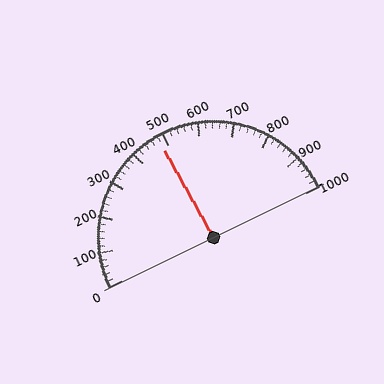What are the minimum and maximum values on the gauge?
The gauge ranges from 0 to 1000.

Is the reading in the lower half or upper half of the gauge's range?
The reading is in the lower half of the range (0 to 1000).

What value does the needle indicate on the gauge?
The needle indicates approximately 480.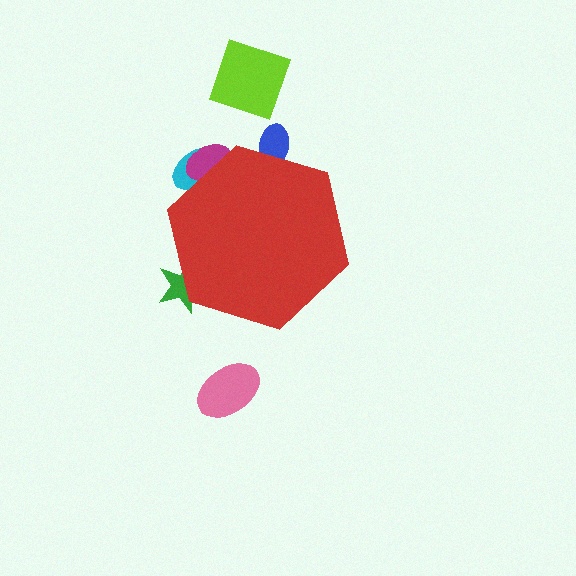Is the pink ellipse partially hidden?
No, the pink ellipse is fully visible.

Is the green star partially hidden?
Yes, the green star is partially hidden behind the red hexagon.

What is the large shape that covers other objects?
A red hexagon.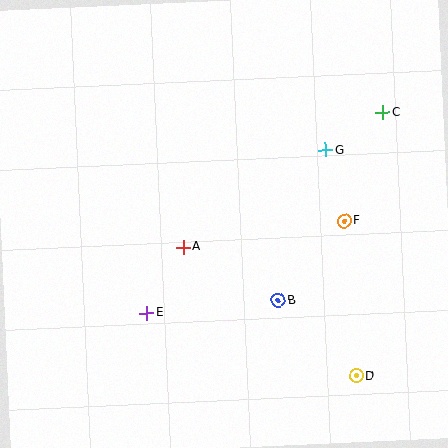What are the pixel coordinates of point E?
Point E is at (146, 313).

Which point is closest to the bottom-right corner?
Point D is closest to the bottom-right corner.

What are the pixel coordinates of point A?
Point A is at (183, 247).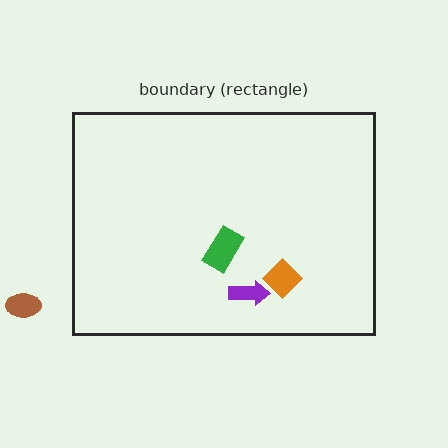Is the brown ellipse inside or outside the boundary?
Outside.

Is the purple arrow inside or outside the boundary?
Inside.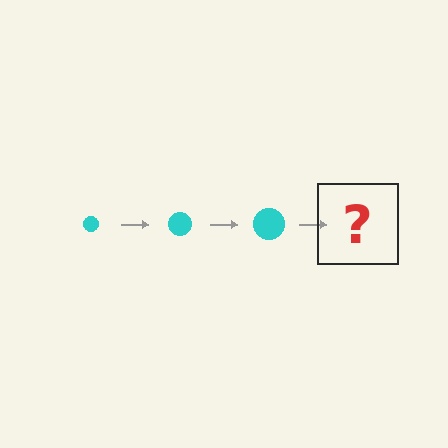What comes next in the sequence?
The next element should be a cyan circle, larger than the previous one.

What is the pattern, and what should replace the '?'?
The pattern is that the circle gets progressively larger each step. The '?' should be a cyan circle, larger than the previous one.